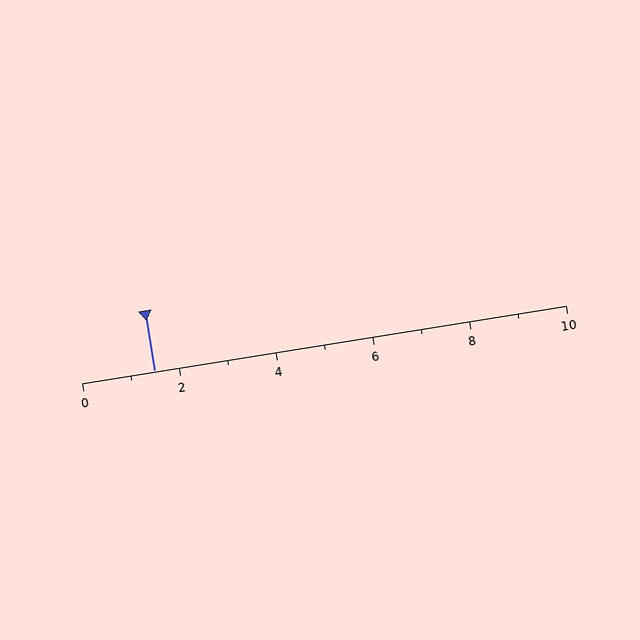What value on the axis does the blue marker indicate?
The marker indicates approximately 1.5.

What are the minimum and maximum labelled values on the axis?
The axis runs from 0 to 10.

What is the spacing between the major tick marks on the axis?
The major ticks are spaced 2 apart.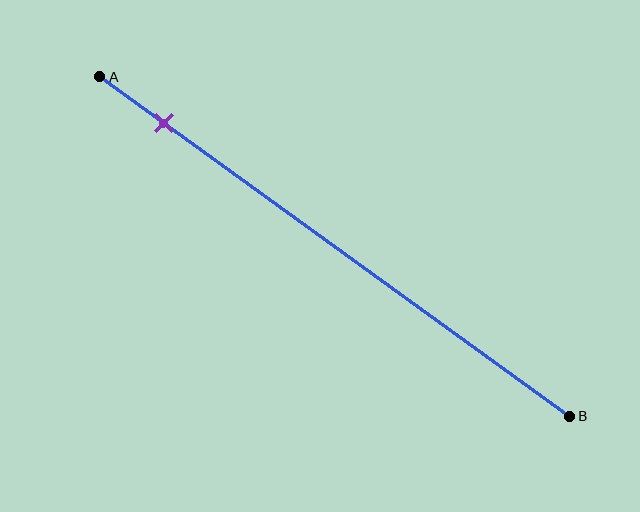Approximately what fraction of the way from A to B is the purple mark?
The purple mark is approximately 15% of the way from A to B.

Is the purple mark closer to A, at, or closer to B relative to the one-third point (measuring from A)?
The purple mark is closer to point A than the one-third point of segment AB.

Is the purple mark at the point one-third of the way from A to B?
No, the mark is at about 15% from A, not at the 33% one-third point.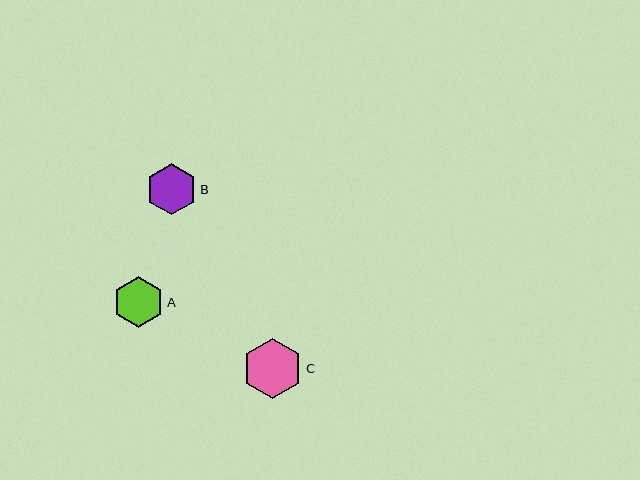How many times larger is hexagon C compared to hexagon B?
Hexagon C is approximately 1.2 times the size of hexagon B.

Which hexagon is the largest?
Hexagon C is the largest with a size of approximately 60 pixels.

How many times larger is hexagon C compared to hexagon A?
Hexagon C is approximately 1.2 times the size of hexagon A.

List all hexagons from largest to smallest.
From largest to smallest: C, B, A.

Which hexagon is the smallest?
Hexagon A is the smallest with a size of approximately 51 pixels.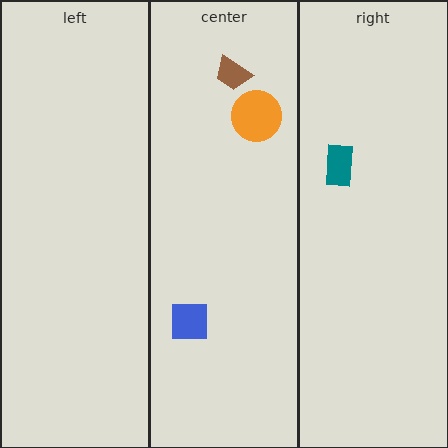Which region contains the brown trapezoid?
The center region.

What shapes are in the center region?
The blue square, the brown trapezoid, the orange circle.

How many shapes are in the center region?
3.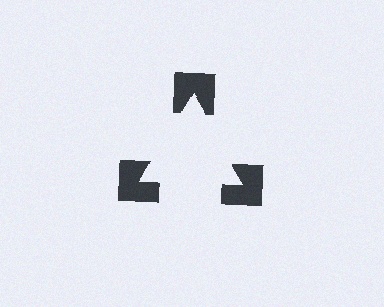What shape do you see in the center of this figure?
An illusory triangle — its edges are inferred from the aligned wedge cuts in the notched squares, not physically drawn.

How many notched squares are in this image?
There are 3 — one at each vertex of the illusory triangle.